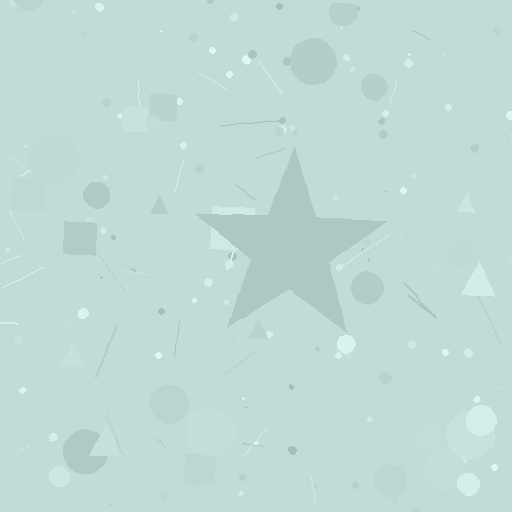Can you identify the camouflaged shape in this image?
The camouflaged shape is a star.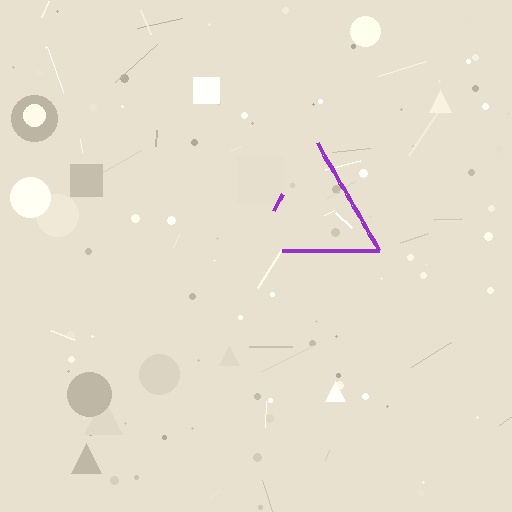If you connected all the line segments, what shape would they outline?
They would outline a triangle.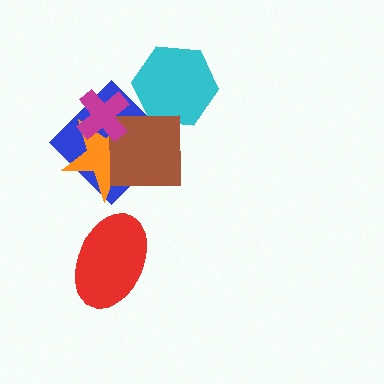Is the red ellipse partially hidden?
No, no other shape covers it.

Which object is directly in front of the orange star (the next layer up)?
The brown square is directly in front of the orange star.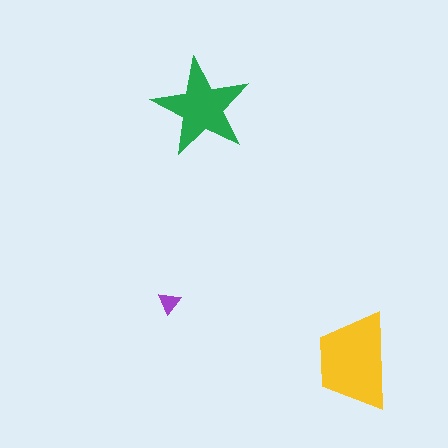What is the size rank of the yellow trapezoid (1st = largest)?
1st.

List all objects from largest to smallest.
The yellow trapezoid, the green star, the purple triangle.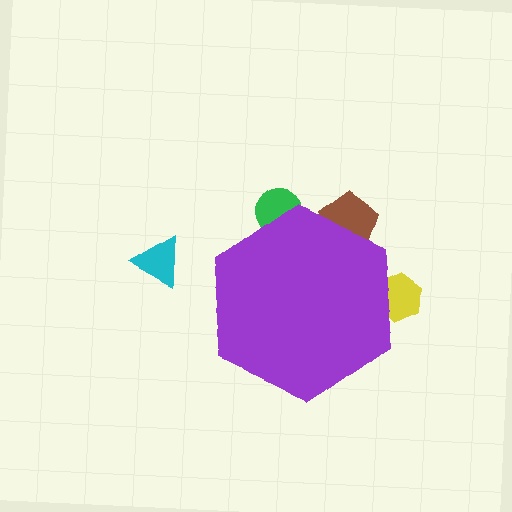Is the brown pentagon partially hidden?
Yes, the brown pentagon is partially hidden behind the purple hexagon.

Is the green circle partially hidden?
Yes, the green circle is partially hidden behind the purple hexagon.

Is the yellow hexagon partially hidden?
Yes, the yellow hexagon is partially hidden behind the purple hexagon.